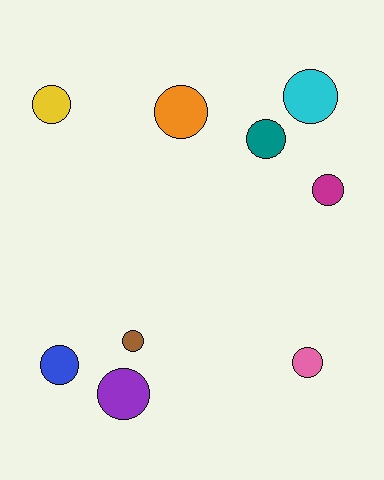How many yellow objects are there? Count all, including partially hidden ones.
There is 1 yellow object.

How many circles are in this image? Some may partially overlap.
There are 9 circles.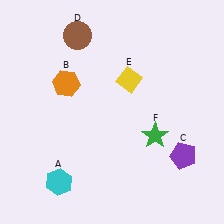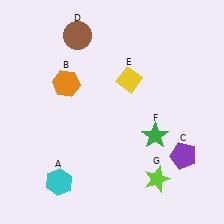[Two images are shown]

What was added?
A lime star (G) was added in Image 2.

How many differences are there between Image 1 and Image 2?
There is 1 difference between the two images.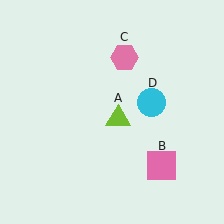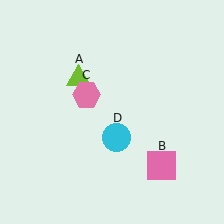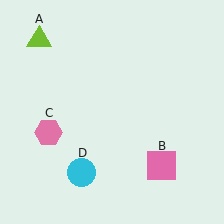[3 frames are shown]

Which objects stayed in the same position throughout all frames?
Pink square (object B) remained stationary.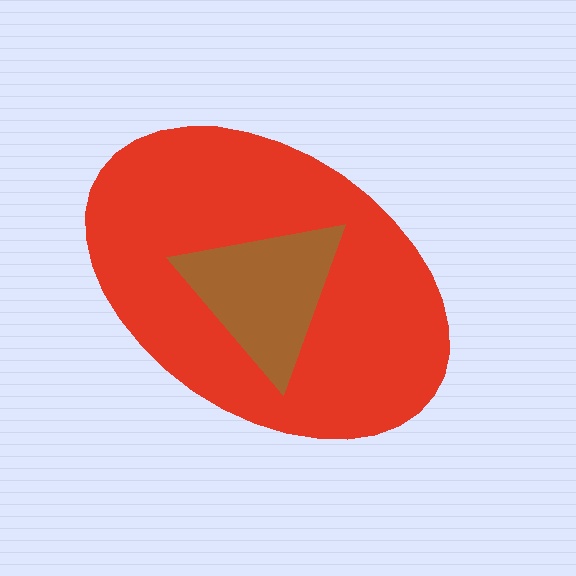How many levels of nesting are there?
2.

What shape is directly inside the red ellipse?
The brown triangle.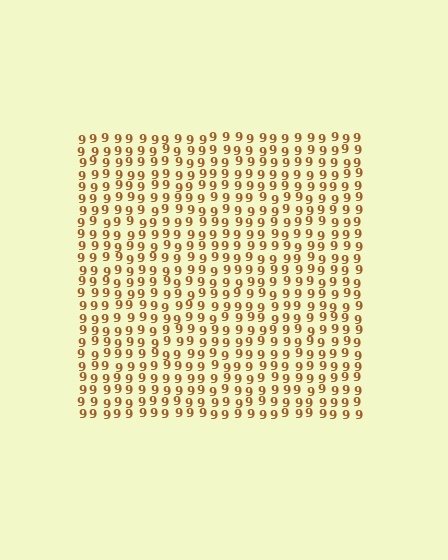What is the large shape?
The large shape is a square.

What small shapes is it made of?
It is made of small digit 9's.